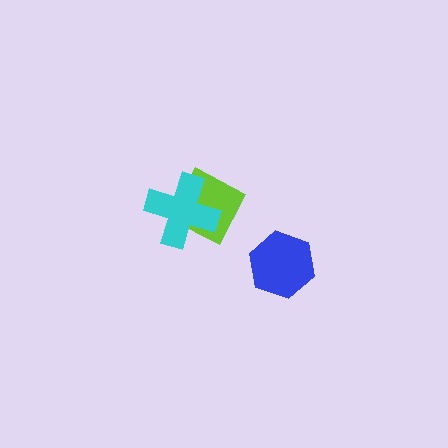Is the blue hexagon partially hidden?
No, no other shape covers it.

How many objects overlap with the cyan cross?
1 object overlaps with the cyan cross.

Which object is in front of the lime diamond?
The cyan cross is in front of the lime diamond.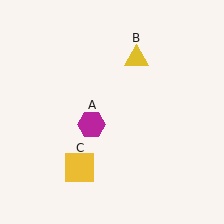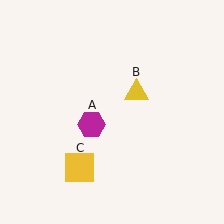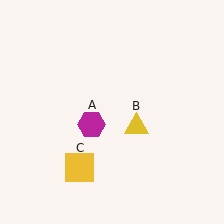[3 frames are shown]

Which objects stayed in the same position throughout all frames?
Magenta hexagon (object A) and yellow square (object C) remained stationary.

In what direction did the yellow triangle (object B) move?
The yellow triangle (object B) moved down.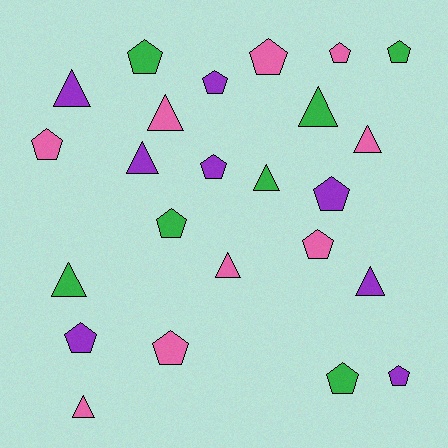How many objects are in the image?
There are 24 objects.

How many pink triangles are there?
There are 4 pink triangles.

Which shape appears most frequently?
Pentagon, with 14 objects.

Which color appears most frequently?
Pink, with 9 objects.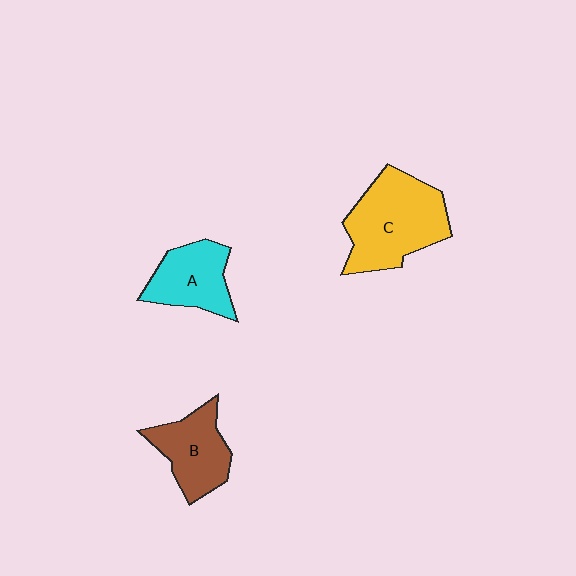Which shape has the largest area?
Shape C (yellow).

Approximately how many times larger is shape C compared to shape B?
Approximately 1.5 times.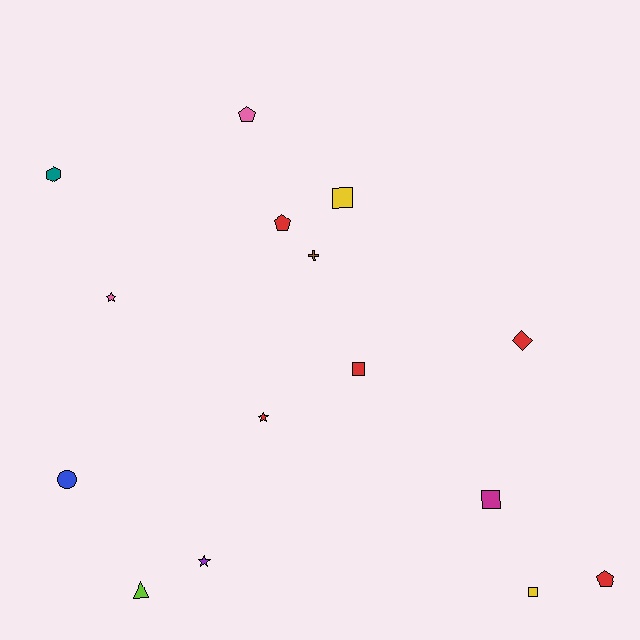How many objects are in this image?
There are 15 objects.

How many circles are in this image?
There is 1 circle.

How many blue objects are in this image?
There is 1 blue object.